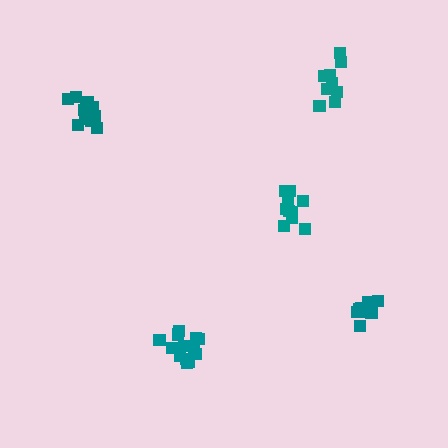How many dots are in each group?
Group 1: 10 dots, Group 2: 9 dots, Group 3: 13 dots, Group 4: 15 dots, Group 5: 11 dots (58 total).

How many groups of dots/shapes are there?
There are 5 groups.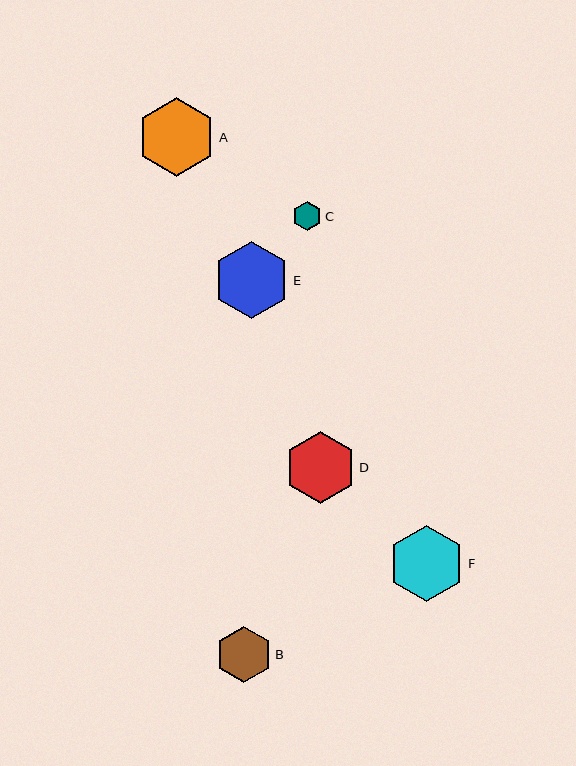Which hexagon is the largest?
Hexagon A is the largest with a size of approximately 79 pixels.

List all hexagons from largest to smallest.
From largest to smallest: A, E, F, D, B, C.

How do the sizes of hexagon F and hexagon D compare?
Hexagon F and hexagon D are approximately the same size.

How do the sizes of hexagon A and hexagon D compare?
Hexagon A and hexagon D are approximately the same size.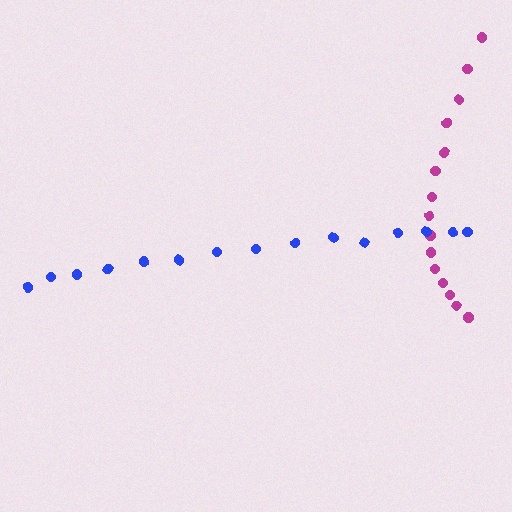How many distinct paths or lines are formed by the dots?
There are 2 distinct paths.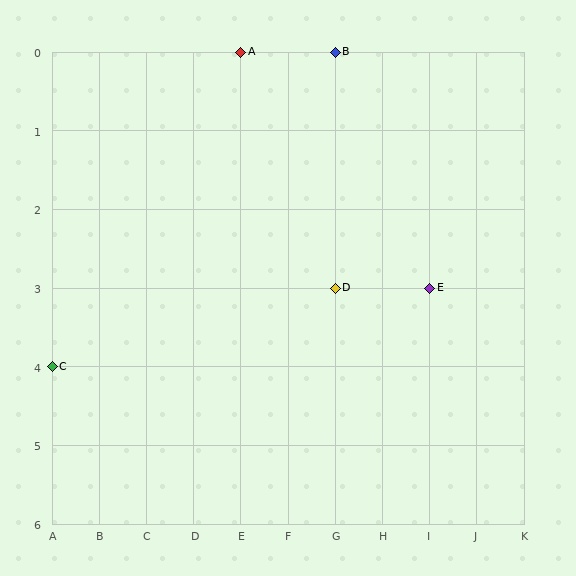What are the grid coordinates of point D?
Point D is at grid coordinates (G, 3).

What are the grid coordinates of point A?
Point A is at grid coordinates (E, 0).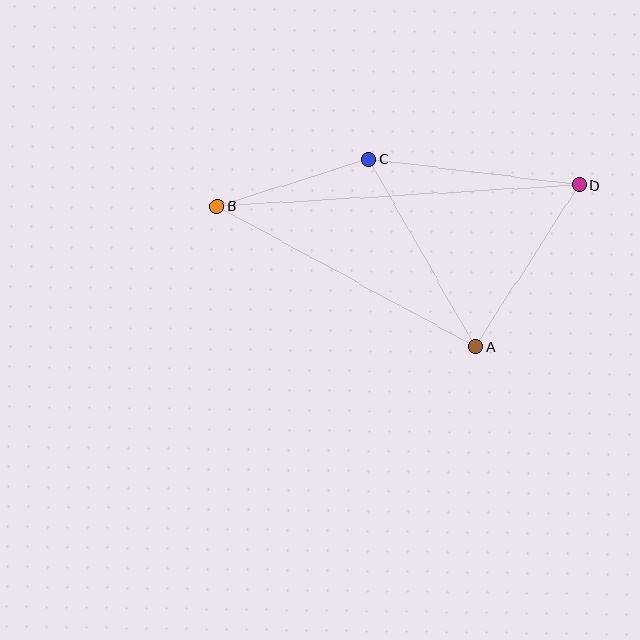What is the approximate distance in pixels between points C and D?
The distance between C and D is approximately 212 pixels.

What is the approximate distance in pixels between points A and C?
The distance between A and C is approximately 216 pixels.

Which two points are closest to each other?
Points B and C are closest to each other.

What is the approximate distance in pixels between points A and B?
The distance between A and B is approximately 294 pixels.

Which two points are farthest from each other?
Points B and D are farthest from each other.